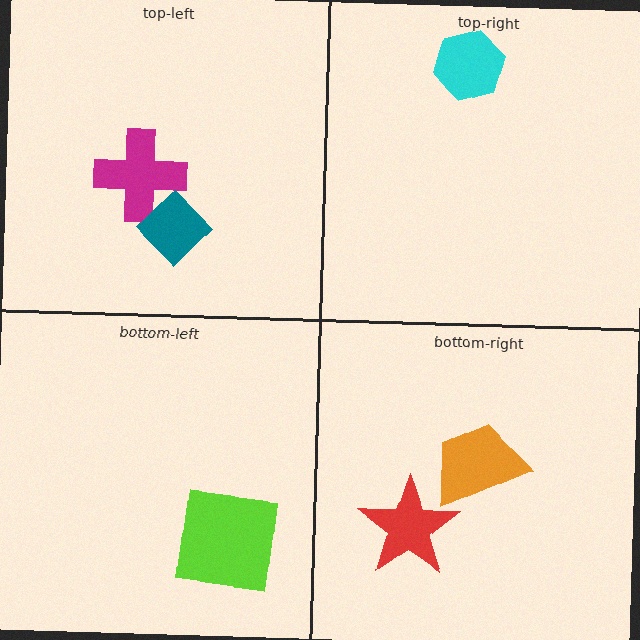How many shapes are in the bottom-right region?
2.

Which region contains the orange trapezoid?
The bottom-right region.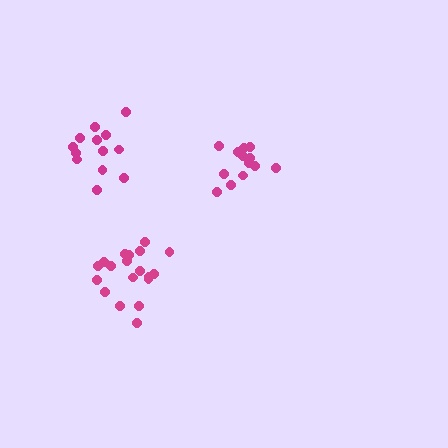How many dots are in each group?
Group 1: 13 dots, Group 2: 19 dots, Group 3: 13 dots (45 total).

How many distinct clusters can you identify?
There are 3 distinct clusters.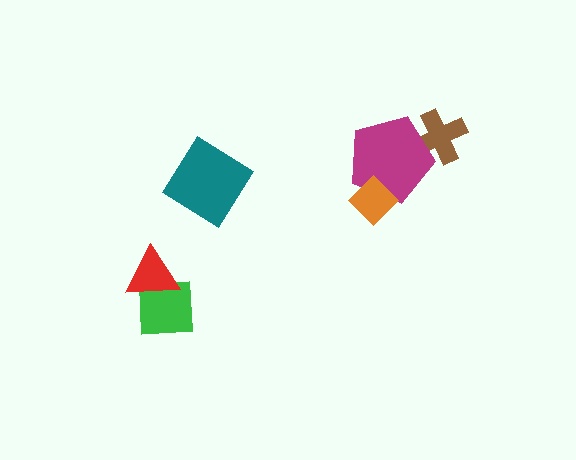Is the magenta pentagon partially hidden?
Yes, it is partially covered by another shape.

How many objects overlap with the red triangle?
1 object overlaps with the red triangle.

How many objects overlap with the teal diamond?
0 objects overlap with the teal diamond.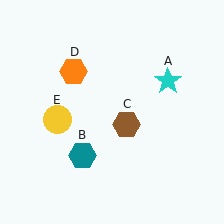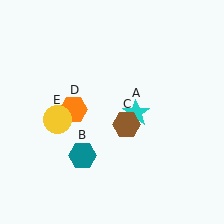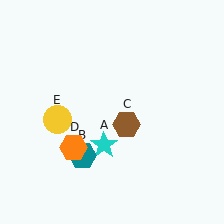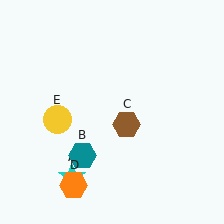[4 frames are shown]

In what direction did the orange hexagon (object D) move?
The orange hexagon (object D) moved down.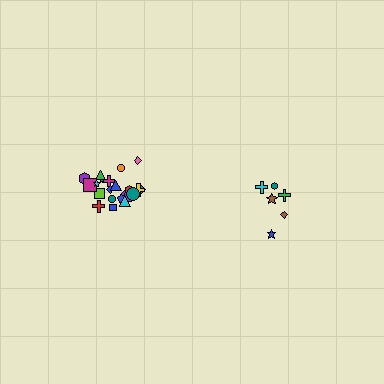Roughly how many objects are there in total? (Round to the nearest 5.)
Roughly 30 objects in total.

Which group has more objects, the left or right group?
The left group.